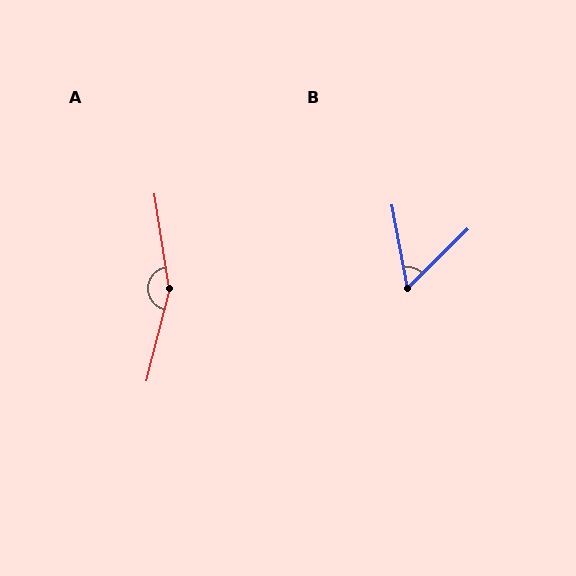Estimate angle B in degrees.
Approximately 56 degrees.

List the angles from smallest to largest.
B (56°), A (157°).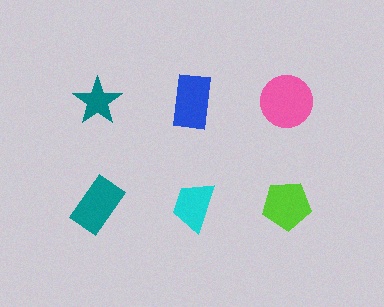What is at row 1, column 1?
A teal star.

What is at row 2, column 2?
A cyan trapezoid.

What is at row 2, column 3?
A lime pentagon.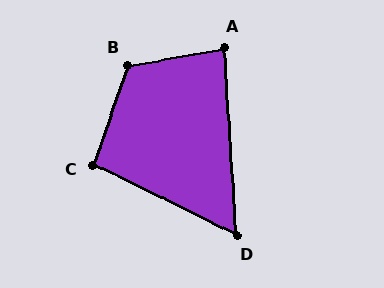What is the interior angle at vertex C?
Approximately 97 degrees (obtuse).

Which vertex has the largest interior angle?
B, at approximately 120 degrees.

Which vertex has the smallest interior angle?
D, at approximately 60 degrees.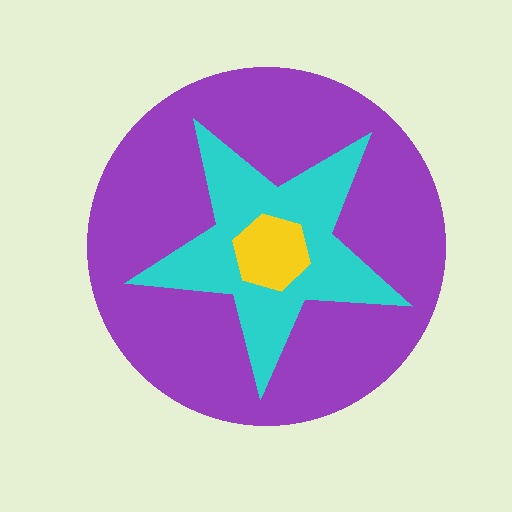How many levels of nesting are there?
3.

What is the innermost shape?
The yellow hexagon.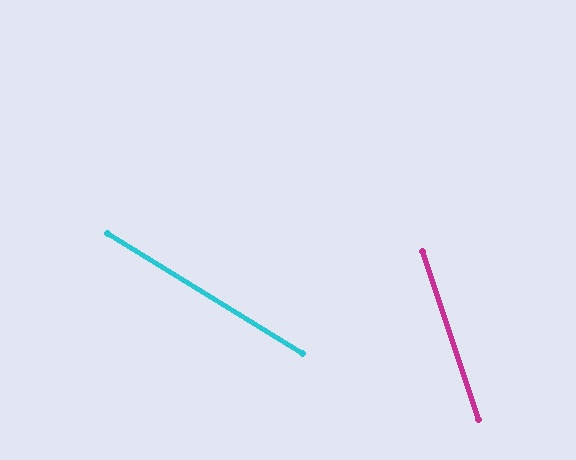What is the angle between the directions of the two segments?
Approximately 40 degrees.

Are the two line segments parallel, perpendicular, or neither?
Neither parallel nor perpendicular — they differ by about 40°.